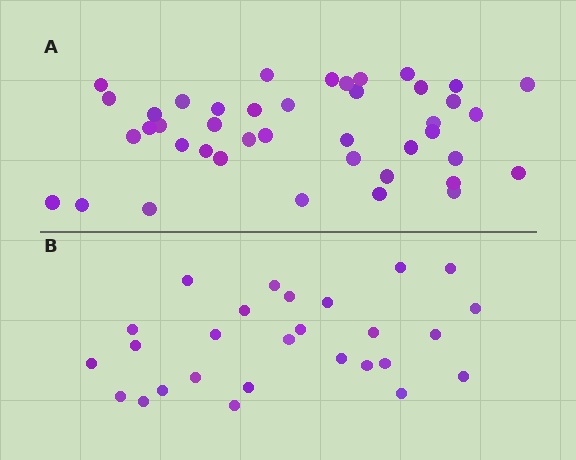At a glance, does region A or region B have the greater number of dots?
Region A (the top region) has more dots.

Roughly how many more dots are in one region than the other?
Region A has approximately 15 more dots than region B.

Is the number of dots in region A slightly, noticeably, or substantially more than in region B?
Region A has substantially more. The ratio is roughly 1.6 to 1.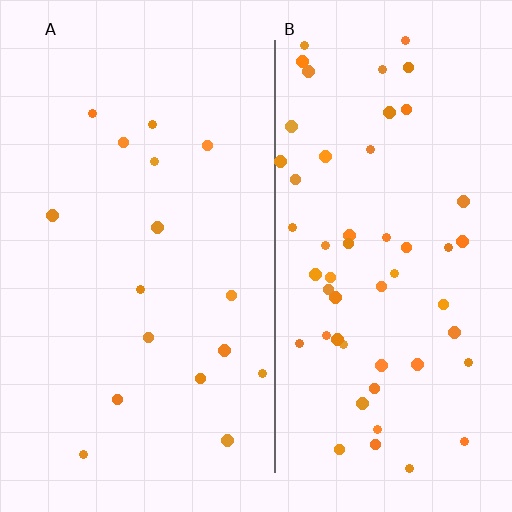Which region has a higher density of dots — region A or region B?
B (the right).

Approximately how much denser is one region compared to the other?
Approximately 3.3× — region B over region A.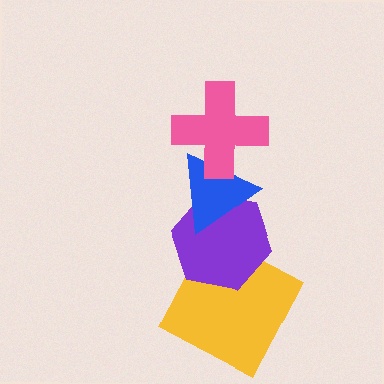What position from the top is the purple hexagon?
The purple hexagon is 3rd from the top.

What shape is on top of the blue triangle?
The pink cross is on top of the blue triangle.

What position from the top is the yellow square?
The yellow square is 4th from the top.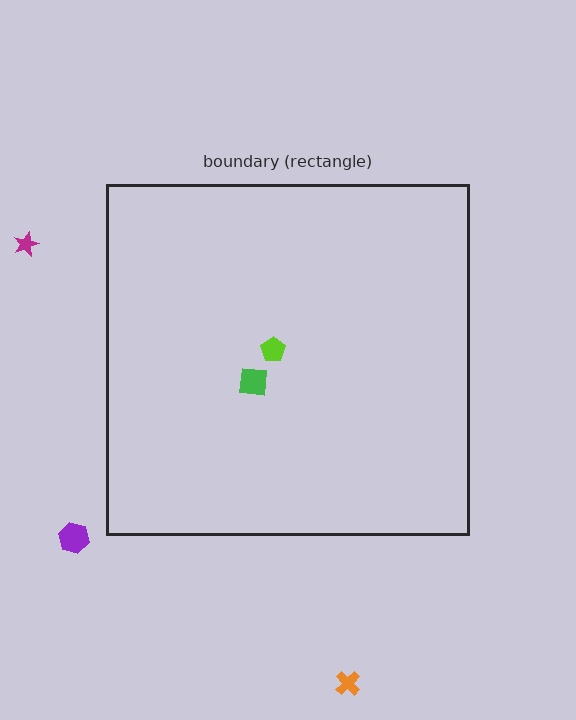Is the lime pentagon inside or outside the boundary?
Inside.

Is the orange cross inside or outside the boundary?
Outside.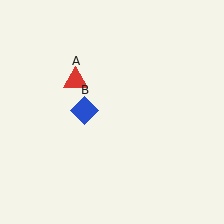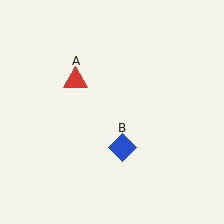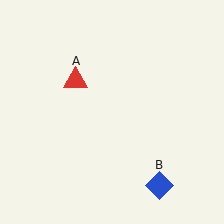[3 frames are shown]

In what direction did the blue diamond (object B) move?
The blue diamond (object B) moved down and to the right.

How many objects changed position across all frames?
1 object changed position: blue diamond (object B).